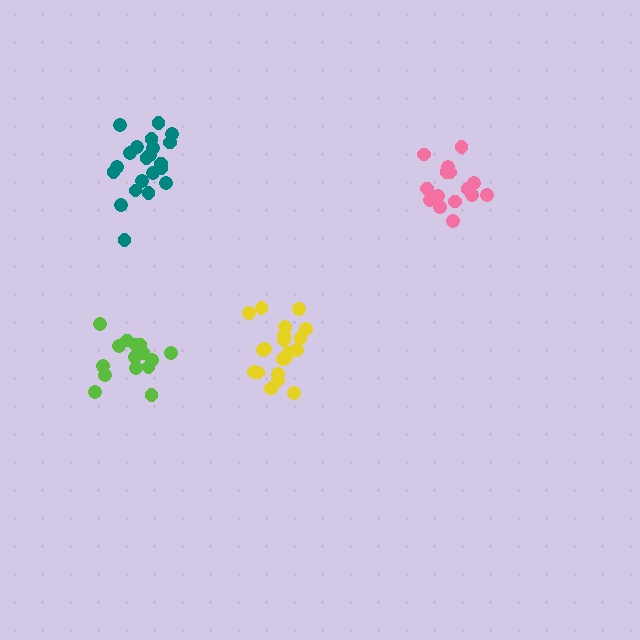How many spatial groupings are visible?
There are 4 spatial groupings.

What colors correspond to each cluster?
The clusters are colored: yellow, teal, lime, pink.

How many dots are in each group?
Group 1: 20 dots, Group 2: 21 dots, Group 3: 15 dots, Group 4: 15 dots (71 total).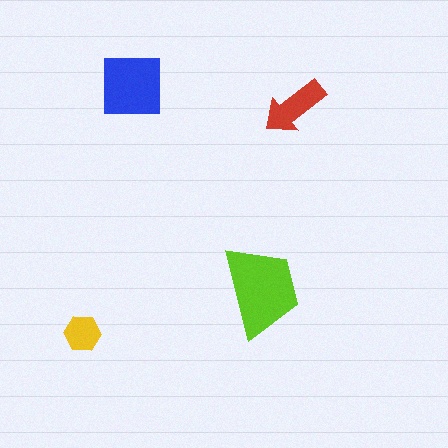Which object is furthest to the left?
The yellow hexagon is leftmost.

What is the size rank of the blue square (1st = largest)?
2nd.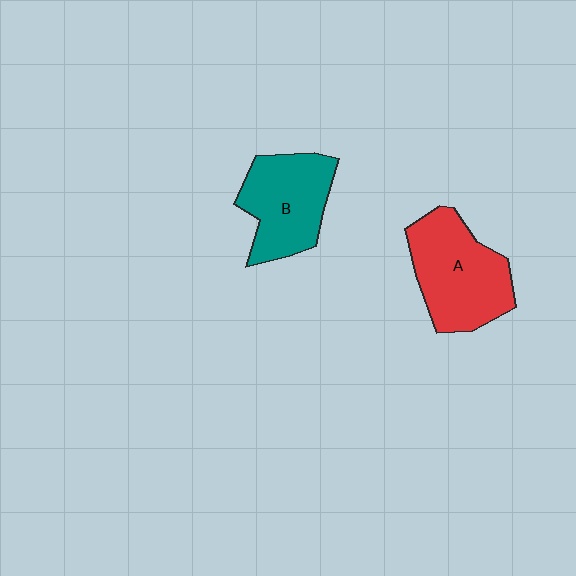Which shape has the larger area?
Shape A (red).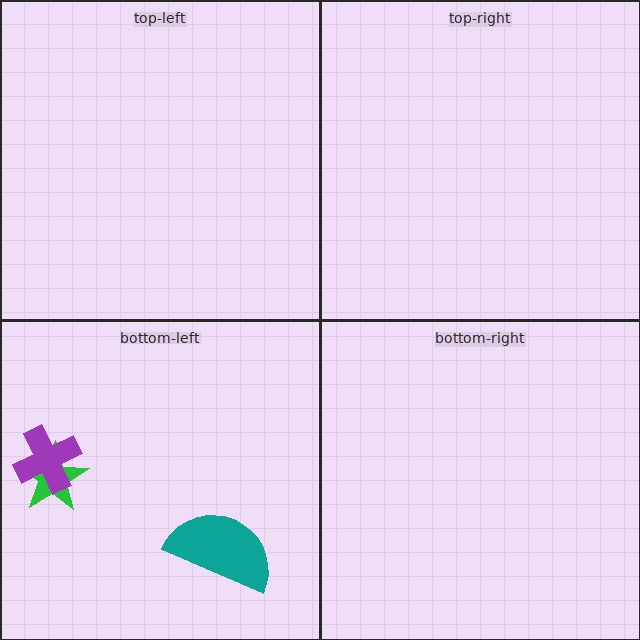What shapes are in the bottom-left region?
The green star, the teal semicircle, the purple cross.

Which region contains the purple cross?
The bottom-left region.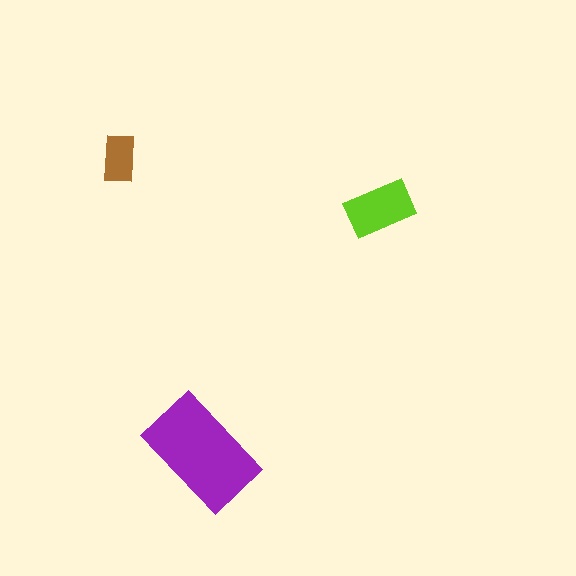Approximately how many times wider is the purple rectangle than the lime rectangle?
About 1.5 times wider.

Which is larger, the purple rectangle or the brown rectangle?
The purple one.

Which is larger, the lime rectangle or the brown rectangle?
The lime one.